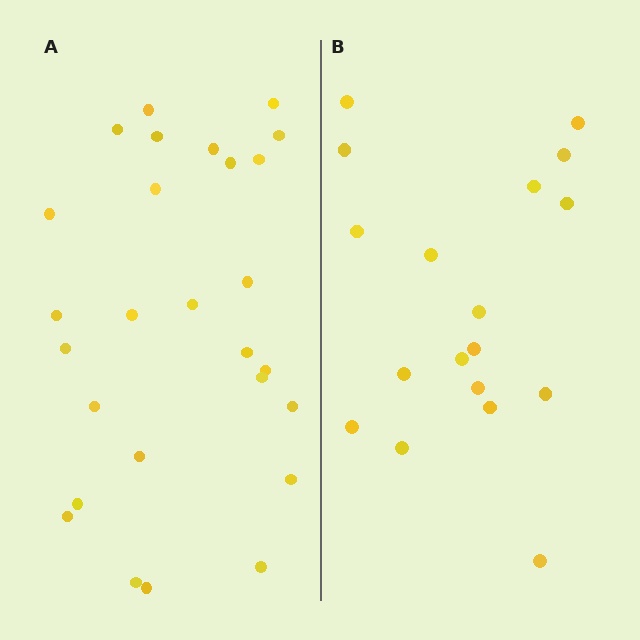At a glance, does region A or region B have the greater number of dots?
Region A (the left region) has more dots.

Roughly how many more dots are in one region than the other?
Region A has roughly 8 or so more dots than region B.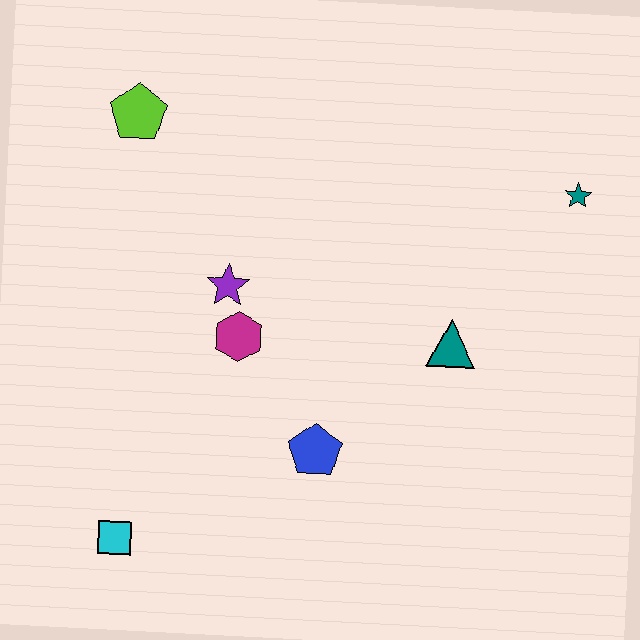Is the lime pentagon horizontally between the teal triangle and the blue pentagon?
No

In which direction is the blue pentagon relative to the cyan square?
The blue pentagon is to the right of the cyan square.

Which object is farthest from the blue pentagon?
The lime pentagon is farthest from the blue pentagon.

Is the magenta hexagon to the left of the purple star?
No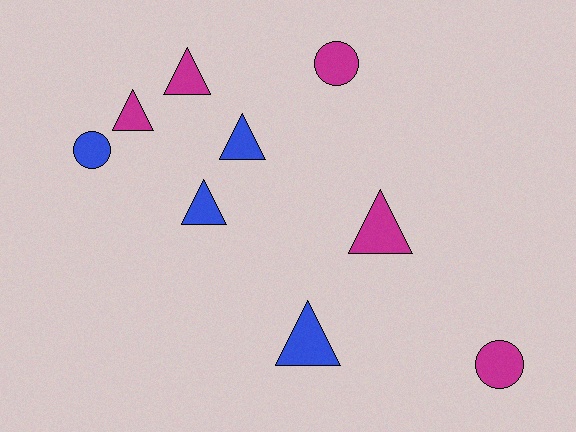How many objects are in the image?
There are 9 objects.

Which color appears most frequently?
Magenta, with 5 objects.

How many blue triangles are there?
There are 3 blue triangles.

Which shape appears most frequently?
Triangle, with 6 objects.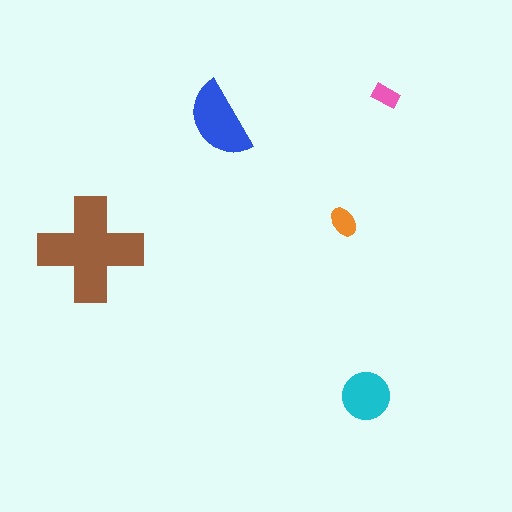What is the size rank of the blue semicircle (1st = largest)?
2nd.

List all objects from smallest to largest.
The pink rectangle, the orange ellipse, the cyan circle, the blue semicircle, the brown cross.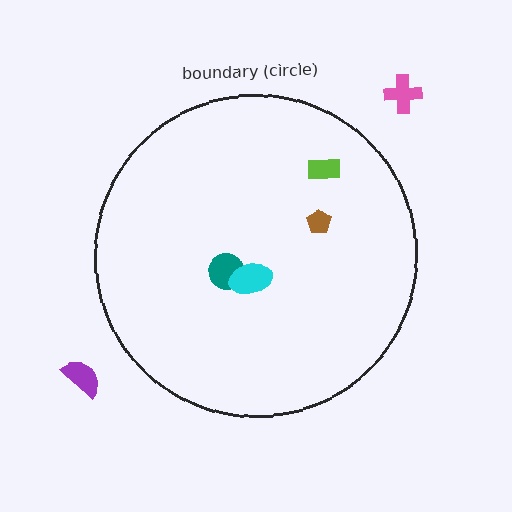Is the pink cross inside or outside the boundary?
Outside.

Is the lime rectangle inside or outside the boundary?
Inside.